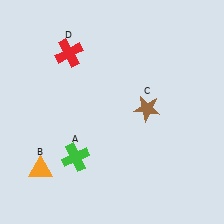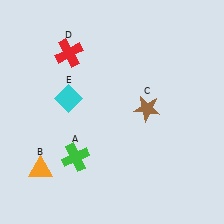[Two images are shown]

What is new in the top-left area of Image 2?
A cyan diamond (E) was added in the top-left area of Image 2.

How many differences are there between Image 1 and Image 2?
There is 1 difference between the two images.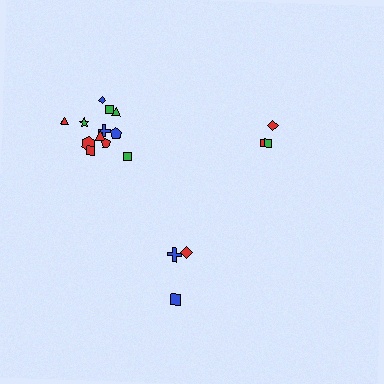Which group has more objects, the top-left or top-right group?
The top-left group.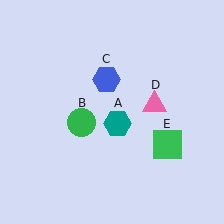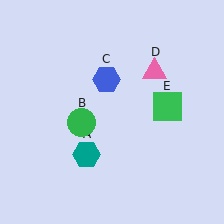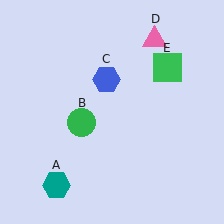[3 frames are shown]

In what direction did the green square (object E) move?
The green square (object E) moved up.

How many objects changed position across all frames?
3 objects changed position: teal hexagon (object A), pink triangle (object D), green square (object E).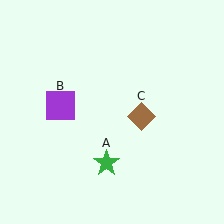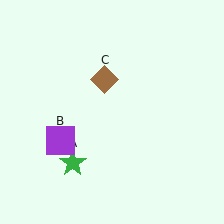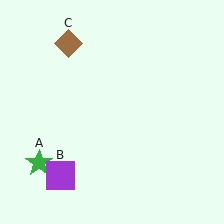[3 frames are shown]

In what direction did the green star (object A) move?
The green star (object A) moved left.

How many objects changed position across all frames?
3 objects changed position: green star (object A), purple square (object B), brown diamond (object C).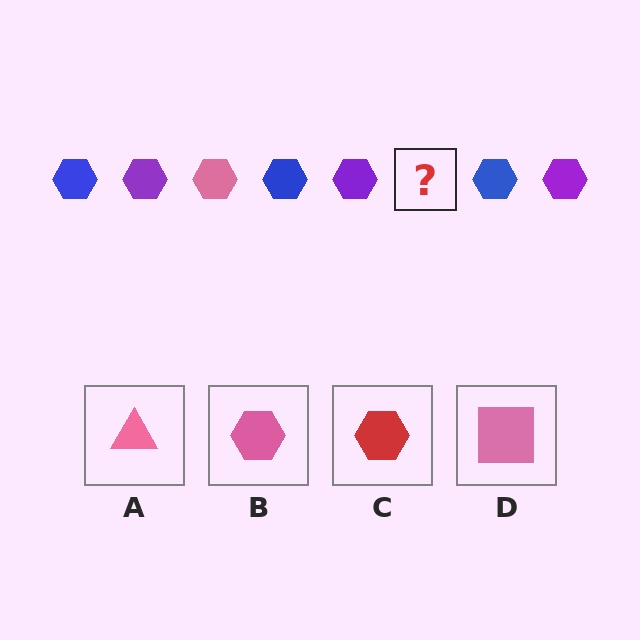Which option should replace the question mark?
Option B.